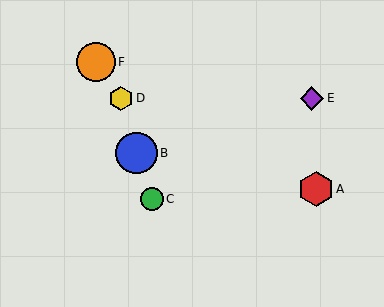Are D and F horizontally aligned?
No, D is at y≈98 and F is at y≈62.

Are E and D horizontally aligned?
Yes, both are at y≈98.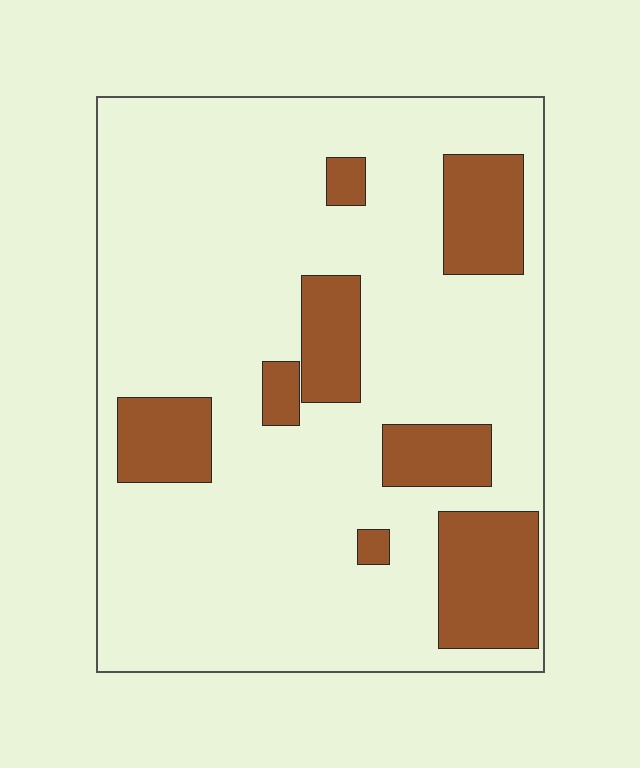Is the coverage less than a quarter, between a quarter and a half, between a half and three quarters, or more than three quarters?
Less than a quarter.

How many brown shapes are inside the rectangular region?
8.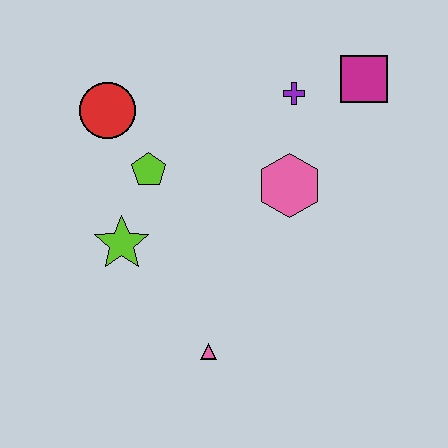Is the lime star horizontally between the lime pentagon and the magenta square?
No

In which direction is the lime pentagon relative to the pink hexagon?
The lime pentagon is to the left of the pink hexagon.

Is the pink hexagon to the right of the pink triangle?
Yes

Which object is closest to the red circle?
The lime pentagon is closest to the red circle.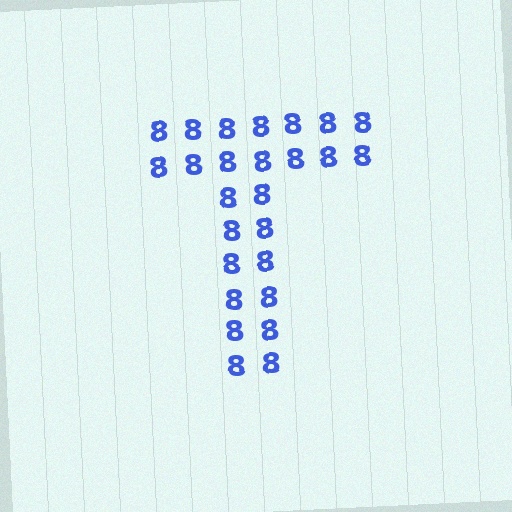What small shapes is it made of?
It is made of small digit 8's.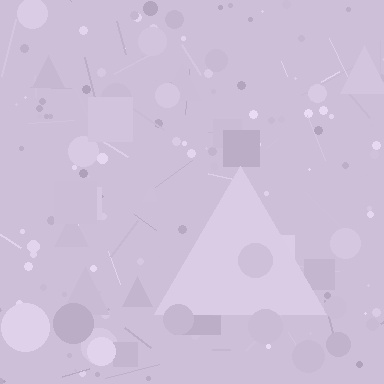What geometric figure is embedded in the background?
A triangle is embedded in the background.